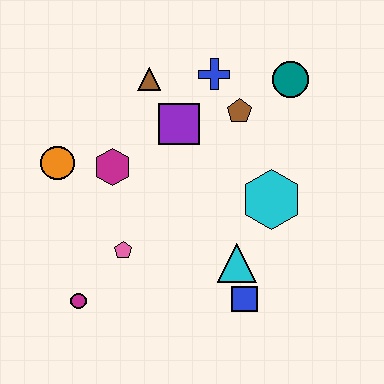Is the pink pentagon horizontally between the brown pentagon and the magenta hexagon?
Yes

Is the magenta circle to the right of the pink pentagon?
No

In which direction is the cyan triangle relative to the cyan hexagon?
The cyan triangle is below the cyan hexagon.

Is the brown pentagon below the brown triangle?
Yes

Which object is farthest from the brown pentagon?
The magenta circle is farthest from the brown pentagon.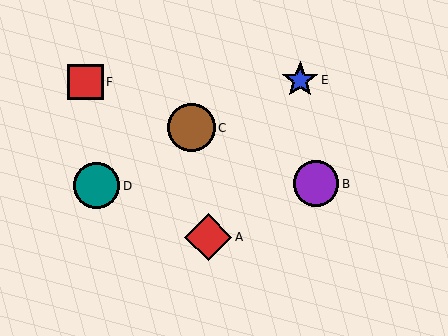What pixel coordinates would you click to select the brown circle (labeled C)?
Click at (191, 128) to select the brown circle C.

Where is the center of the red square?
The center of the red square is at (86, 82).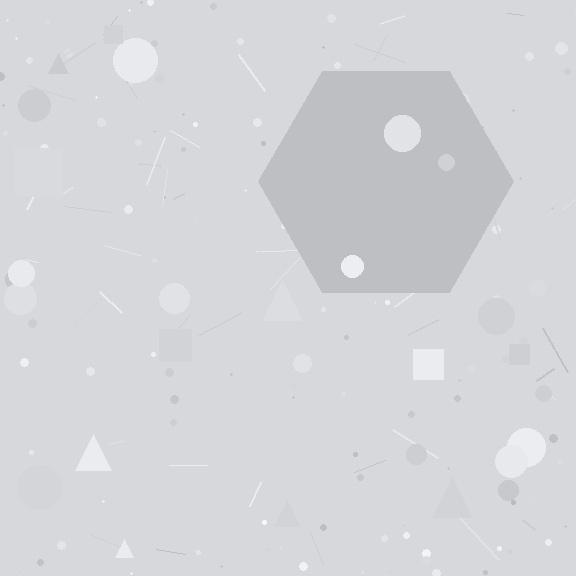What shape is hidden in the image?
A hexagon is hidden in the image.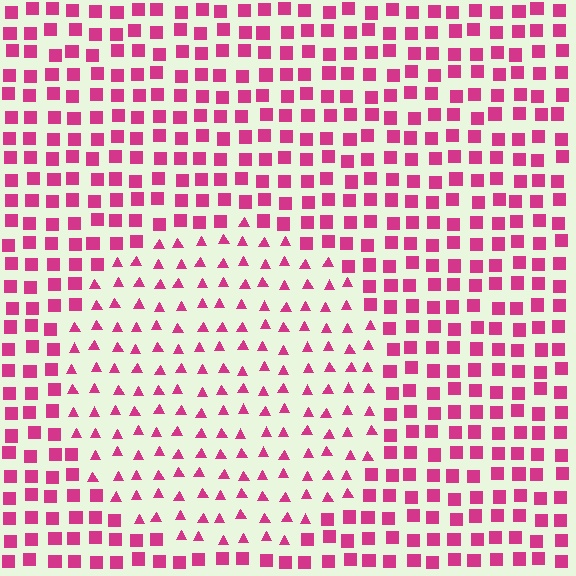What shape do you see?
I see a circle.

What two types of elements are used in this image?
The image uses triangles inside the circle region and squares outside it.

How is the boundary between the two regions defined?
The boundary is defined by a change in element shape: triangles inside vs. squares outside. All elements share the same color and spacing.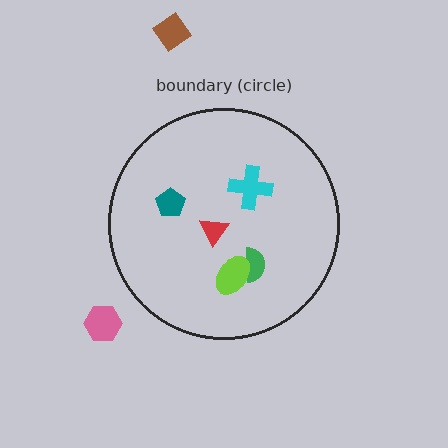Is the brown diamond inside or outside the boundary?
Outside.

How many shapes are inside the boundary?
5 inside, 2 outside.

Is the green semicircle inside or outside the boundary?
Inside.